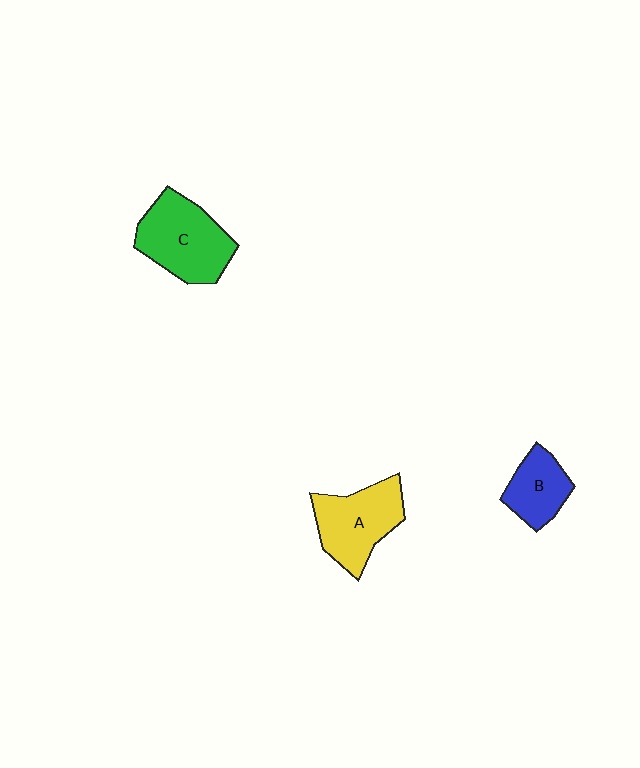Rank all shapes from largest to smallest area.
From largest to smallest: C (green), A (yellow), B (blue).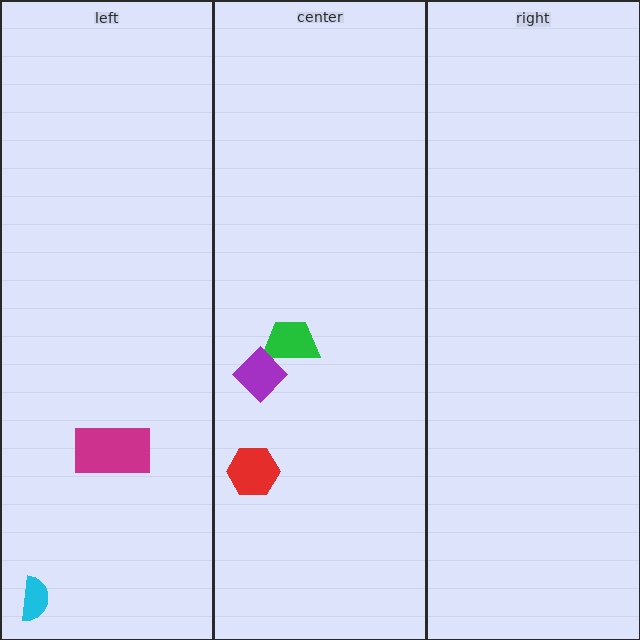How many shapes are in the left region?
2.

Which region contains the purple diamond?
The center region.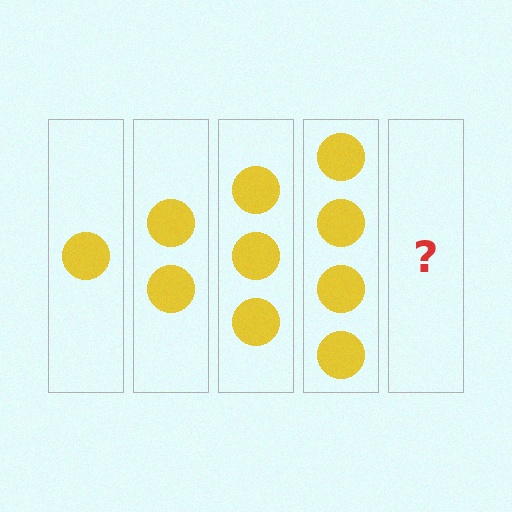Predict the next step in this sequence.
The next step is 5 circles.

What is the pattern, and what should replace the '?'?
The pattern is that each step adds one more circle. The '?' should be 5 circles.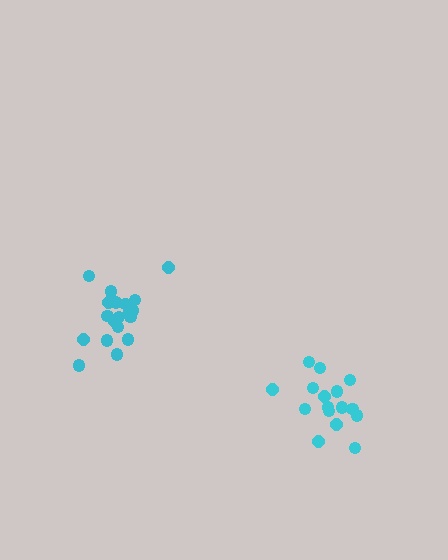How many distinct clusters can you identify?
There are 2 distinct clusters.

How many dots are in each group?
Group 1: 16 dots, Group 2: 19 dots (35 total).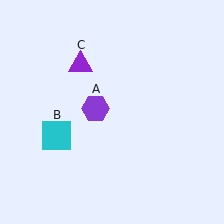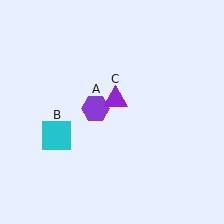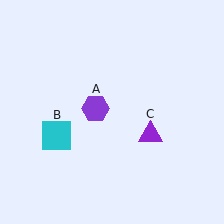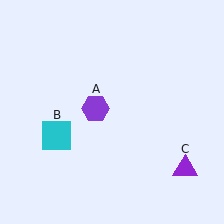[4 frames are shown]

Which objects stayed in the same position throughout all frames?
Purple hexagon (object A) and cyan square (object B) remained stationary.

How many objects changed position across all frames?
1 object changed position: purple triangle (object C).